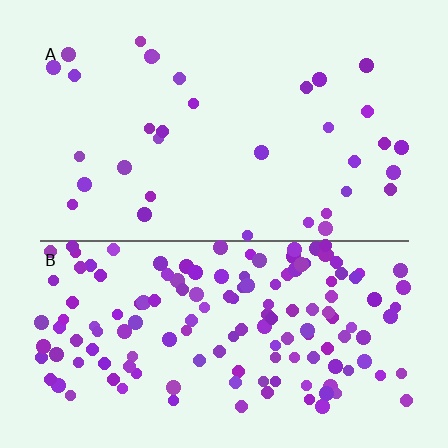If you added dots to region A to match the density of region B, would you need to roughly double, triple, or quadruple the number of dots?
Approximately quadruple.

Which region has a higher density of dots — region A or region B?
B (the bottom).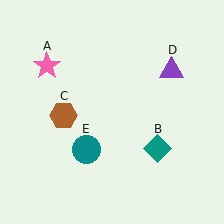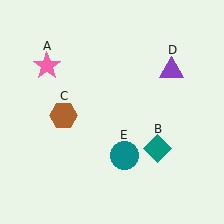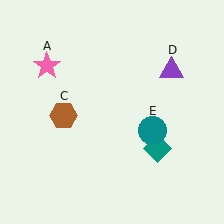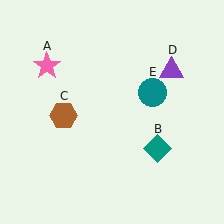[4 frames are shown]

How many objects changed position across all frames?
1 object changed position: teal circle (object E).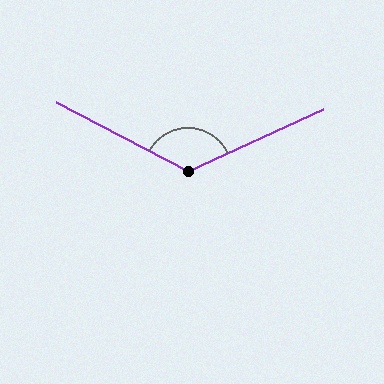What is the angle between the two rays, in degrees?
Approximately 127 degrees.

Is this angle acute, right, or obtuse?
It is obtuse.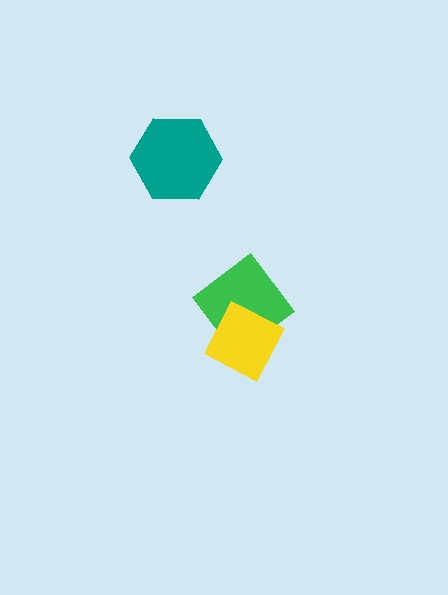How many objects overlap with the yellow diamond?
1 object overlaps with the yellow diamond.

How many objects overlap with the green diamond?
1 object overlaps with the green diamond.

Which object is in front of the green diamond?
The yellow diamond is in front of the green diamond.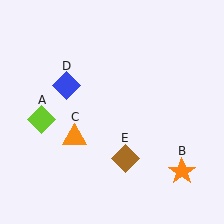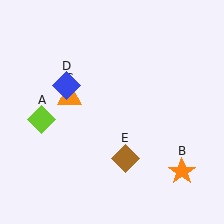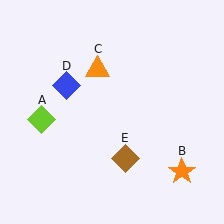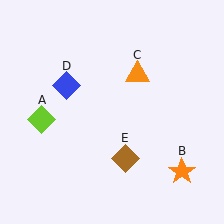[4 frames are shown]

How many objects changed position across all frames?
1 object changed position: orange triangle (object C).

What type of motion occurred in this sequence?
The orange triangle (object C) rotated clockwise around the center of the scene.